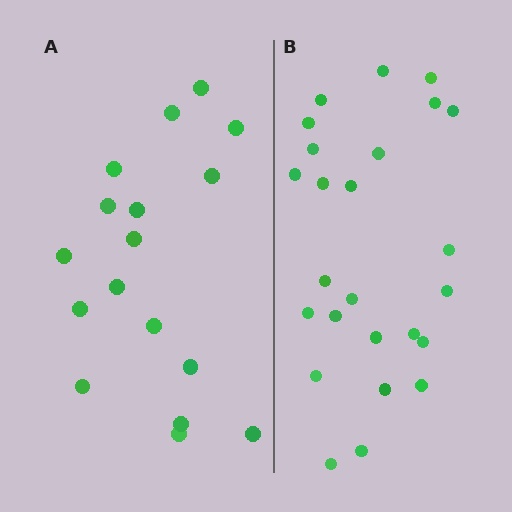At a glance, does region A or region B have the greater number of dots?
Region B (the right region) has more dots.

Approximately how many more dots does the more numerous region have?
Region B has roughly 8 or so more dots than region A.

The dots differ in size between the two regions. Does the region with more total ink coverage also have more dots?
No. Region A has more total ink coverage because its dots are larger, but region B actually contains more individual dots. Total area can be misleading — the number of items is what matters here.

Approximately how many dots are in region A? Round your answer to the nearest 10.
About 20 dots. (The exact count is 17, which rounds to 20.)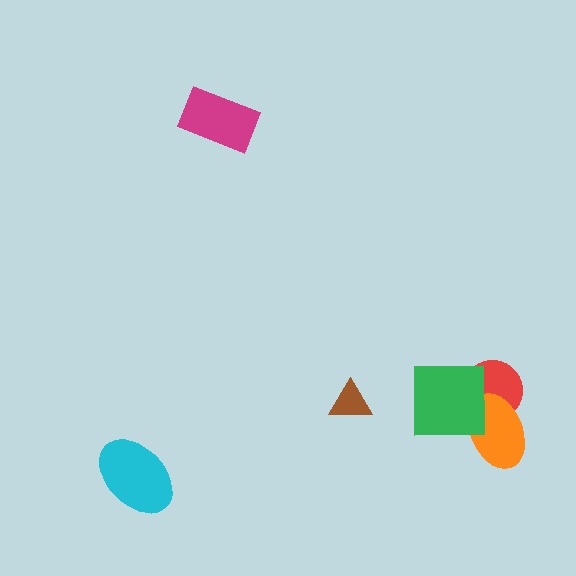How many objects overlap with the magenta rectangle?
0 objects overlap with the magenta rectangle.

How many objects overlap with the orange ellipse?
2 objects overlap with the orange ellipse.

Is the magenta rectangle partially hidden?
No, no other shape covers it.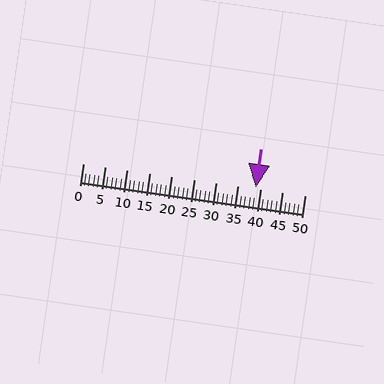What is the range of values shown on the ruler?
The ruler shows values from 0 to 50.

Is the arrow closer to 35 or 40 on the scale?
The arrow is closer to 40.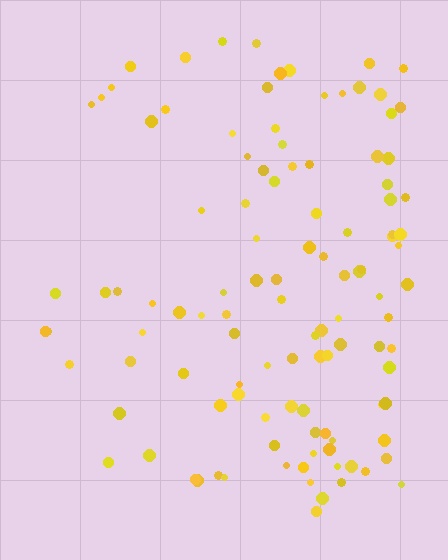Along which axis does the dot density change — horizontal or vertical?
Horizontal.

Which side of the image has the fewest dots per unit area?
The left.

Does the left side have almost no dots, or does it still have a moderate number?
Still a moderate number, just noticeably fewer than the right.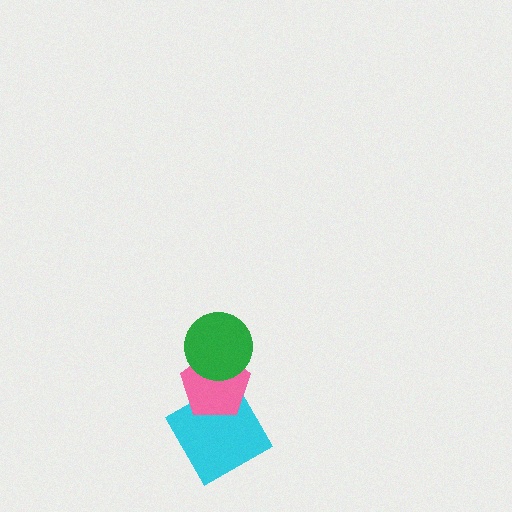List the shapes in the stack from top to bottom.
From top to bottom: the green circle, the pink pentagon, the cyan square.